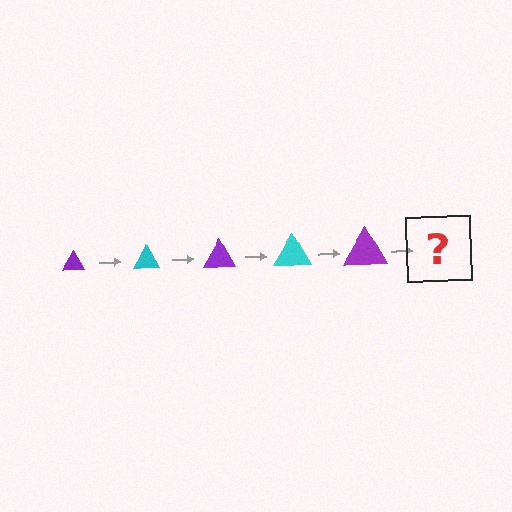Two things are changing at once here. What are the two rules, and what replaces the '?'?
The two rules are that the triangle grows larger each step and the color cycles through purple and cyan. The '?' should be a cyan triangle, larger than the previous one.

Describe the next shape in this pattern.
It should be a cyan triangle, larger than the previous one.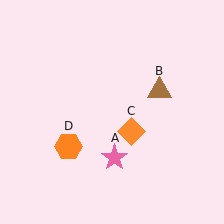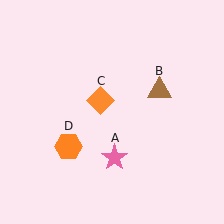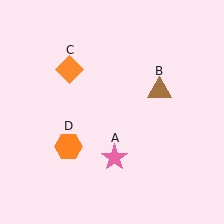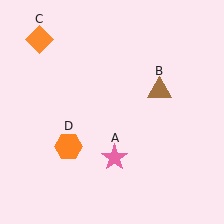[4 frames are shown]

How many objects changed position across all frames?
1 object changed position: orange diamond (object C).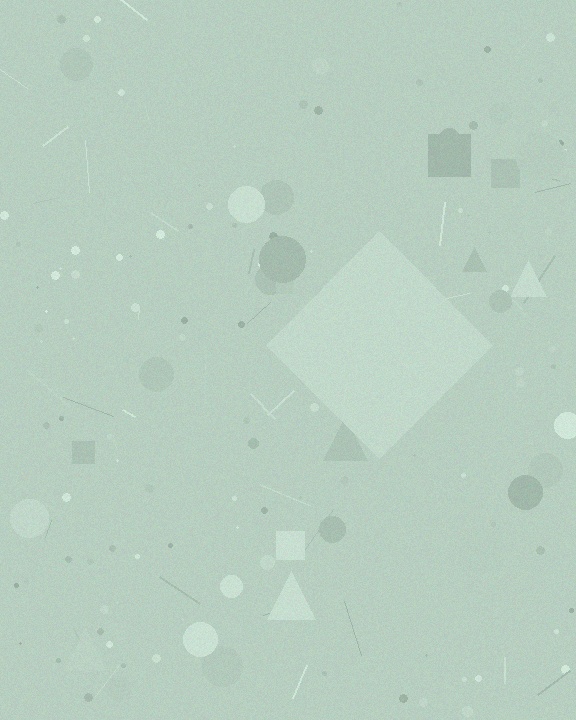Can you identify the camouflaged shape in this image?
The camouflaged shape is a diamond.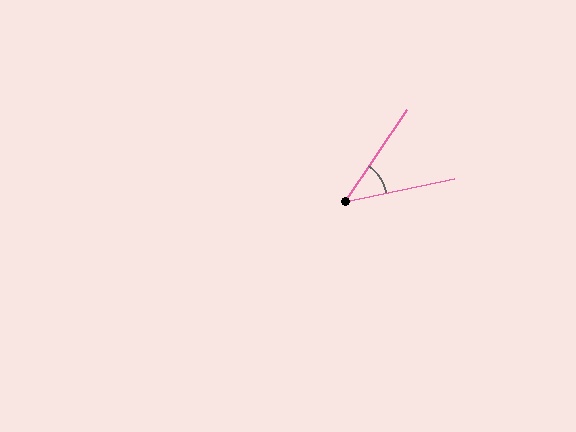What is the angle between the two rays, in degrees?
Approximately 44 degrees.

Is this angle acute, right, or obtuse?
It is acute.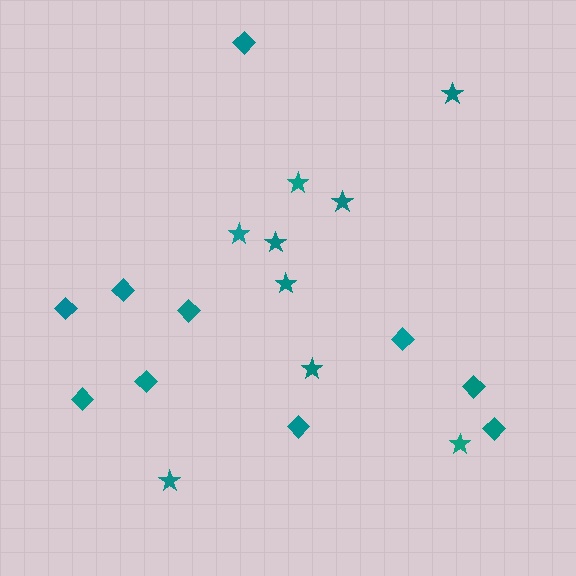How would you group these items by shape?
There are 2 groups: one group of stars (9) and one group of diamonds (10).